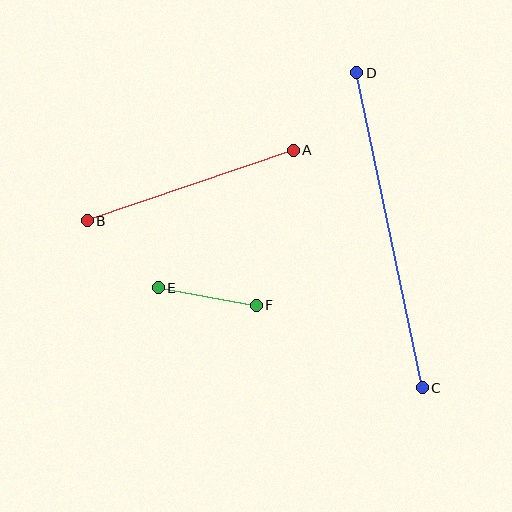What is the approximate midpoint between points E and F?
The midpoint is at approximately (207, 297) pixels.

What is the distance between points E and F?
The distance is approximately 100 pixels.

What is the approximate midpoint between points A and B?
The midpoint is at approximately (190, 186) pixels.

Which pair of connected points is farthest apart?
Points C and D are farthest apart.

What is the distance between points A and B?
The distance is approximately 218 pixels.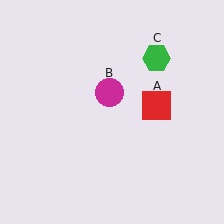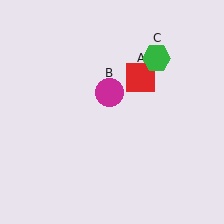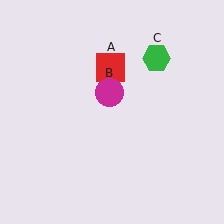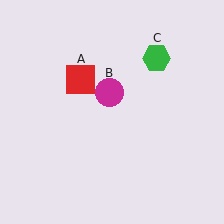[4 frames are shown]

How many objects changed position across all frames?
1 object changed position: red square (object A).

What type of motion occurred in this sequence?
The red square (object A) rotated counterclockwise around the center of the scene.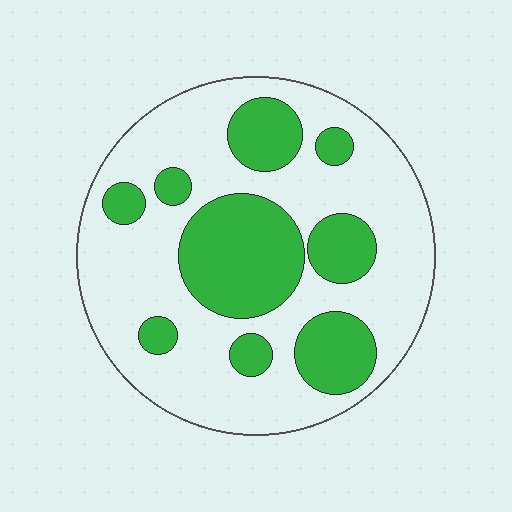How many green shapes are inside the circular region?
9.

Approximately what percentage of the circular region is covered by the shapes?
Approximately 30%.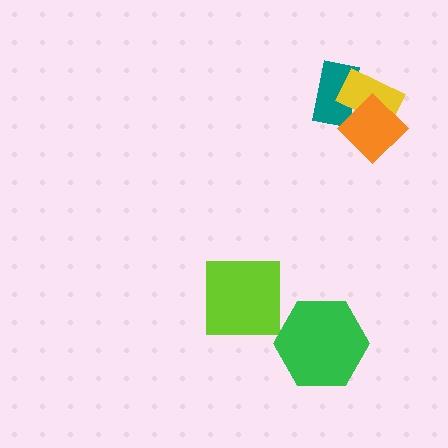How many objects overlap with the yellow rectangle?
2 objects overlap with the yellow rectangle.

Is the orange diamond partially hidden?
No, no other shape covers it.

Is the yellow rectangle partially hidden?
Yes, it is partially covered by another shape.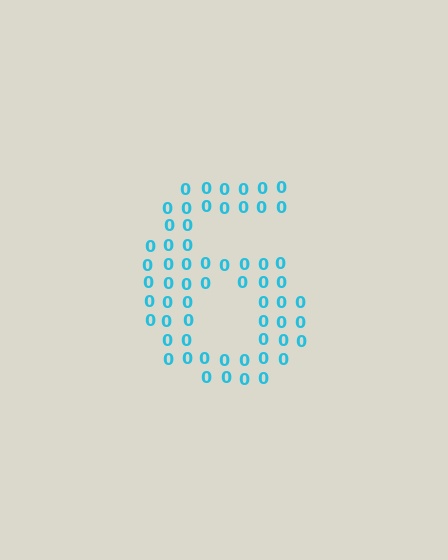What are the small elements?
The small elements are digit 0's.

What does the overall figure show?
The overall figure shows the digit 6.